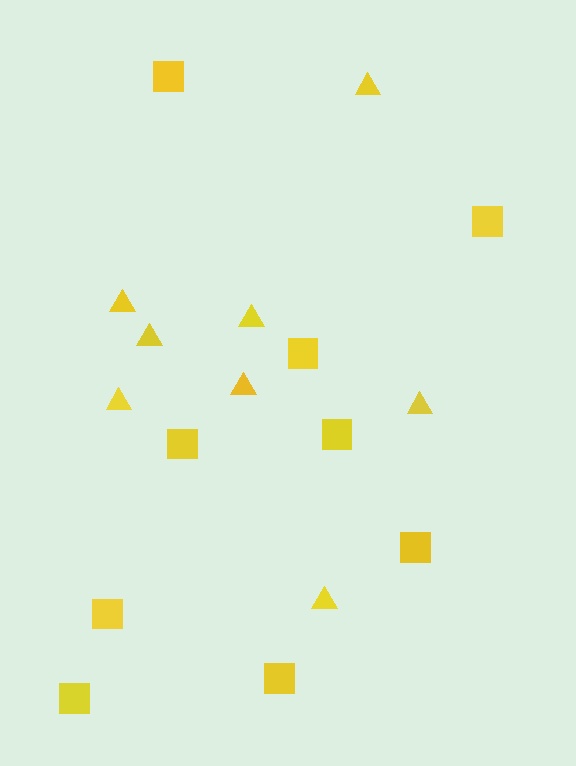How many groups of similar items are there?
There are 2 groups: one group of triangles (8) and one group of squares (9).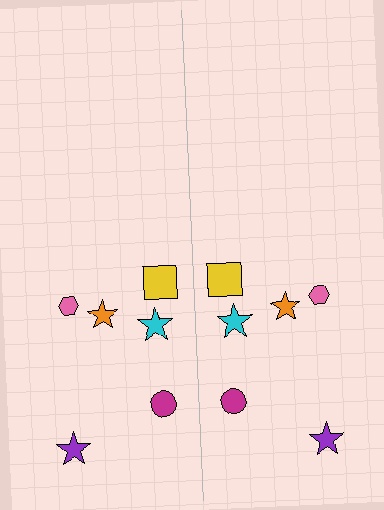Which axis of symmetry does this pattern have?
The pattern has a vertical axis of symmetry running through the center of the image.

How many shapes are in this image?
There are 12 shapes in this image.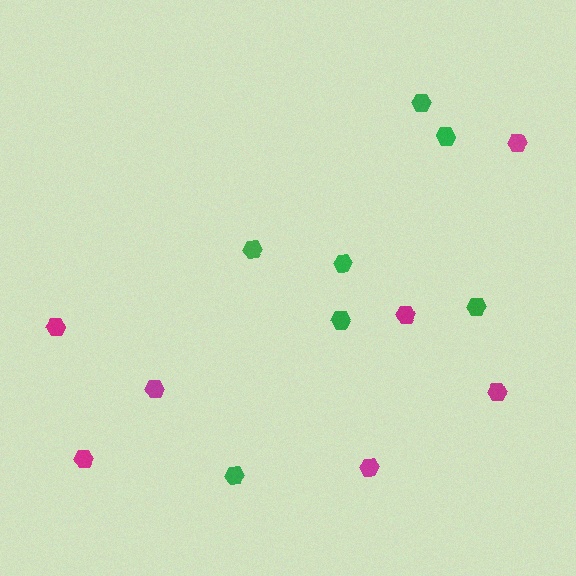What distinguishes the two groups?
There are 2 groups: one group of magenta hexagons (7) and one group of green hexagons (7).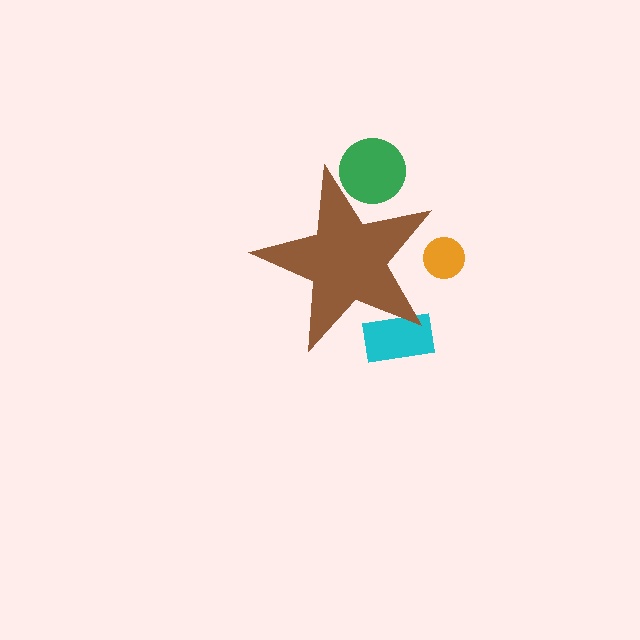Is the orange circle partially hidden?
Yes, the orange circle is partially hidden behind the brown star.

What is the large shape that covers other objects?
A brown star.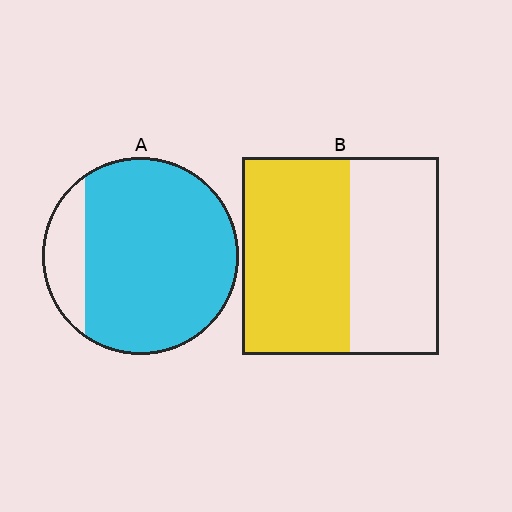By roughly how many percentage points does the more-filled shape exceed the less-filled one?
By roughly 30 percentage points (A over B).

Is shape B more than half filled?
Yes.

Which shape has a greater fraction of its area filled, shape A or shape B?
Shape A.